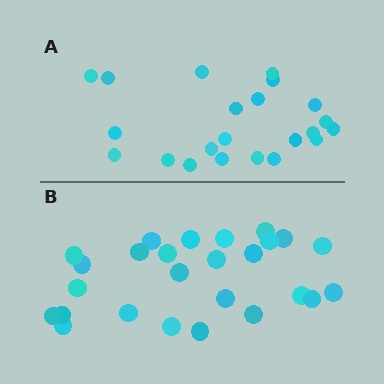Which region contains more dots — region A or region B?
Region B (the bottom region) has more dots.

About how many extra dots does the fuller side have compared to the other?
Region B has about 4 more dots than region A.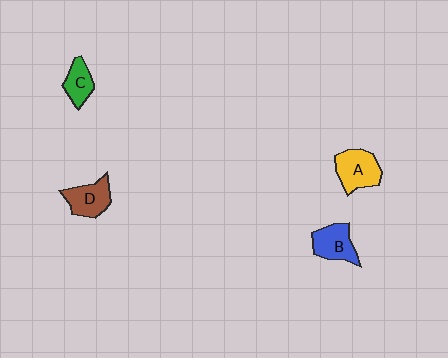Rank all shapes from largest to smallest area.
From largest to smallest: A (yellow), D (brown), B (blue), C (green).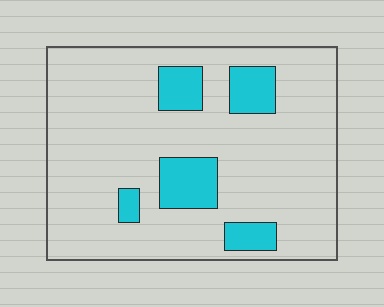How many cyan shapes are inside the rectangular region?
5.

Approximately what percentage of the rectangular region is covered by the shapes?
Approximately 15%.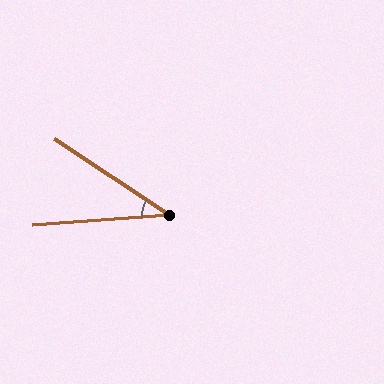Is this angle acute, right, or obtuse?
It is acute.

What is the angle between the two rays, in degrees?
Approximately 38 degrees.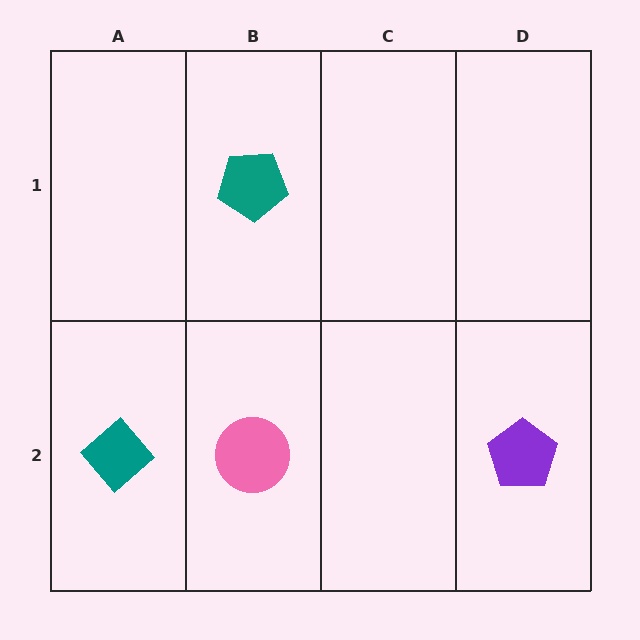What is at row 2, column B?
A pink circle.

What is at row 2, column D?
A purple pentagon.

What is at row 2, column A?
A teal diamond.